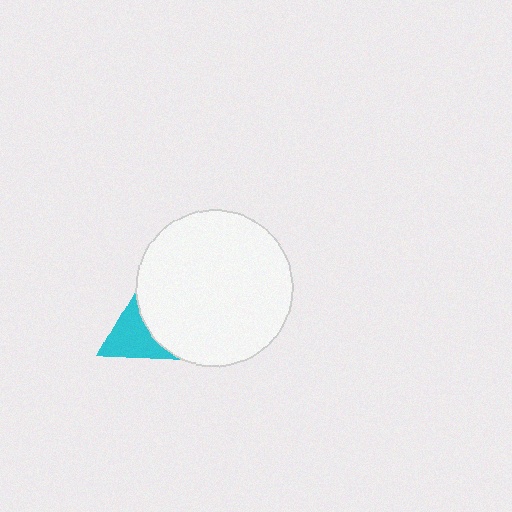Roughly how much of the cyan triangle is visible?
A small part of it is visible (roughly 37%).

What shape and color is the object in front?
The object in front is a white circle.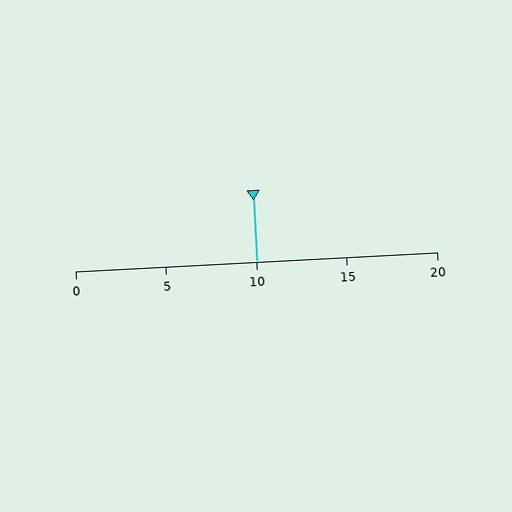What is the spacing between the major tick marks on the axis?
The major ticks are spaced 5 apart.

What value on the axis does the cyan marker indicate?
The marker indicates approximately 10.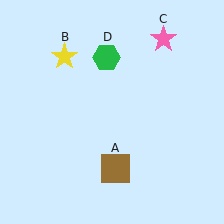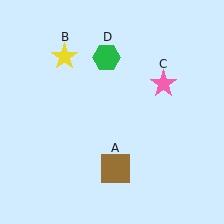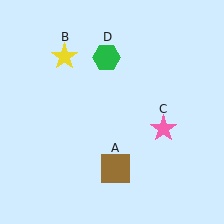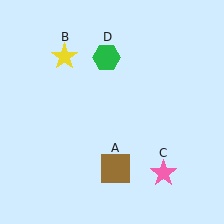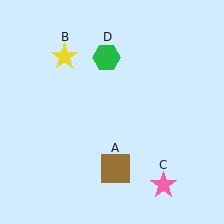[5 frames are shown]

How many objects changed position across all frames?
1 object changed position: pink star (object C).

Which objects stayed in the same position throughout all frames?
Brown square (object A) and yellow star (object B) and green hexagon (object D) remained stationary.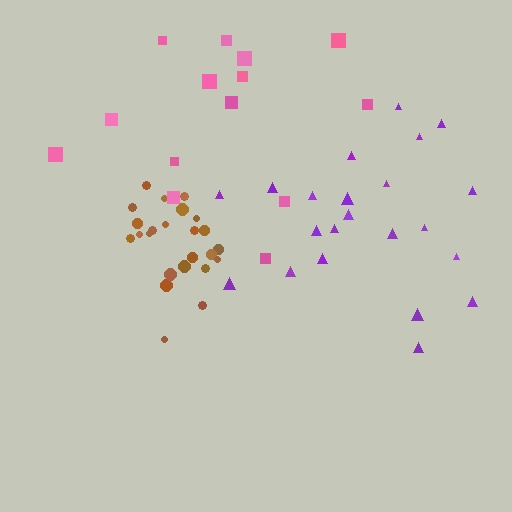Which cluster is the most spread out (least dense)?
Pink.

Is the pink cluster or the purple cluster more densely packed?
Purple.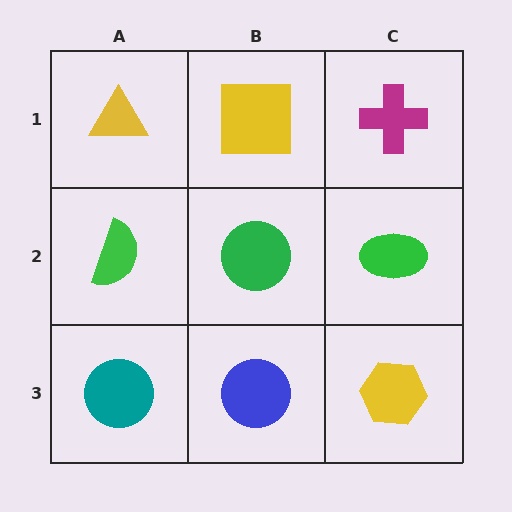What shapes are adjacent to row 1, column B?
A green circle (row 2, column B), a yellow triangle (row 1, column A), a magenta cross (row 1, column C).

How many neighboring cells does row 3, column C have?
2.